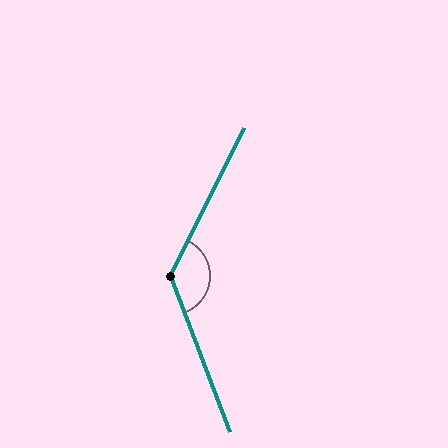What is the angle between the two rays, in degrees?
Approximately 133 degrees.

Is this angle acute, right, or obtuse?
It is obtuse.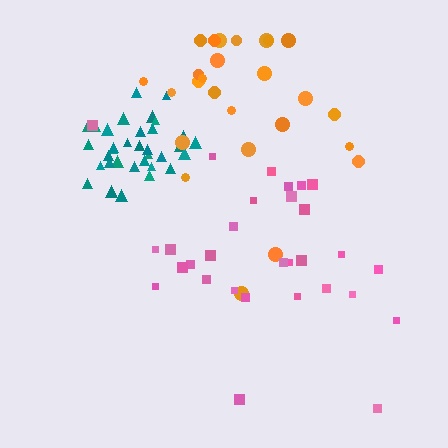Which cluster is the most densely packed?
Teal.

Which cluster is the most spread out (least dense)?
Orange.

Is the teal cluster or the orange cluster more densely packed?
Teal.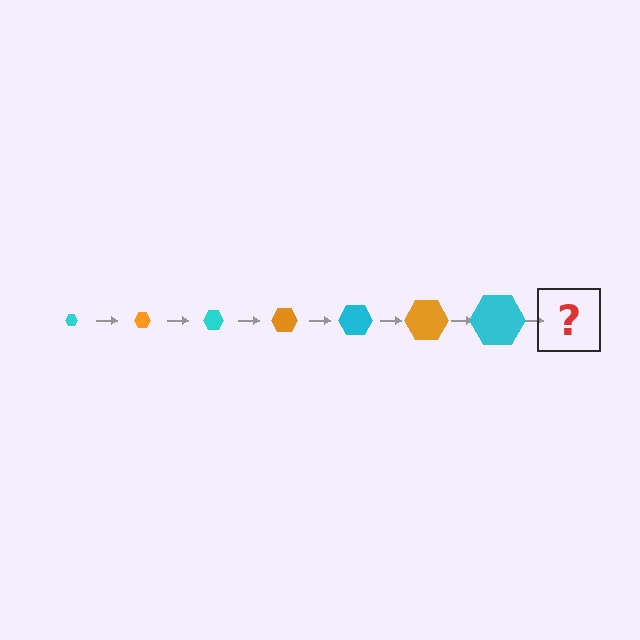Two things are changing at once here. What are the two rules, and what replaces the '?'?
The two rules are that the hexagon grows larger each step and the color cycles through cyan and orange. The '?' should be an orange hexagon, larger than the previous one.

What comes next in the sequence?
The next element should be an orange hexagon, larger than the previous one.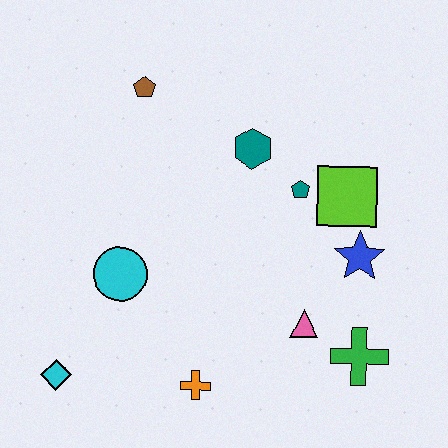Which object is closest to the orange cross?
The pink triangle is closest to the orange cross.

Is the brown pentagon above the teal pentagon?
Yes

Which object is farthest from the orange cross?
The brown pentagon is farthest from the orange cross.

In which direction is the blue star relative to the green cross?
The blue star is above the green cross.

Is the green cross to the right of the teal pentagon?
Yes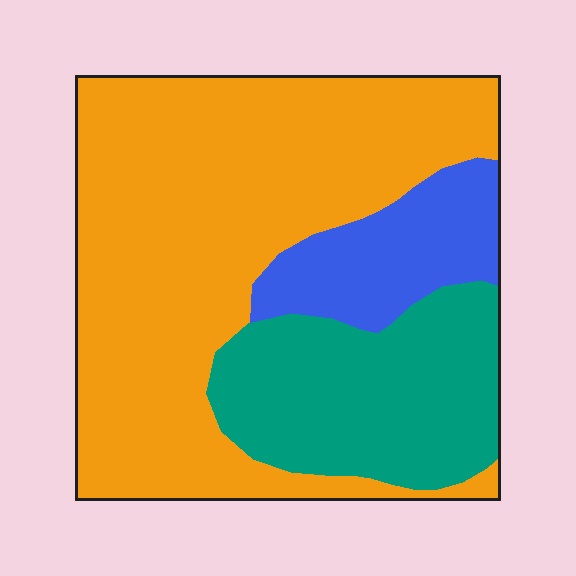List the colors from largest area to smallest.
From largest to smallest: orange, teal, blue.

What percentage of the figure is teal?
Teal covers around 25% of the figure.